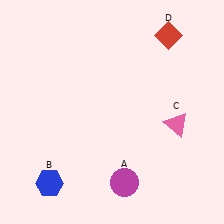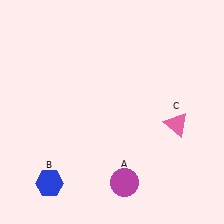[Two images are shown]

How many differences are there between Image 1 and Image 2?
There is 1 difference between the two images.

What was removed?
The red diamond (D) was removed in Image 2.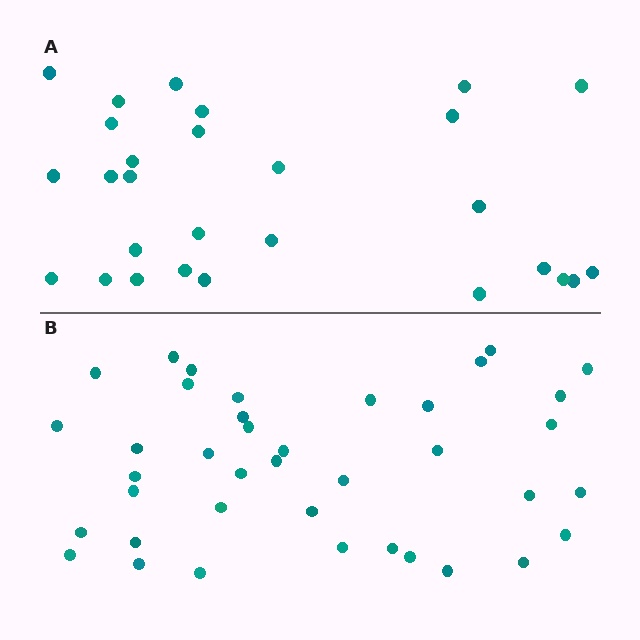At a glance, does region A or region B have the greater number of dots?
Region B (the bottom region) has more dots.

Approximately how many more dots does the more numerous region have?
Region B has roughly 12 or so more dots than region A.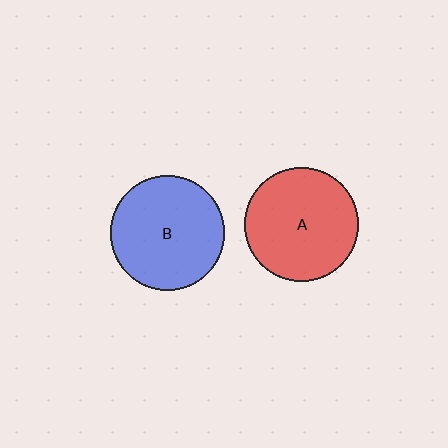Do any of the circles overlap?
No, none of the circles overlap.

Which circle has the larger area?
Circle B (blue).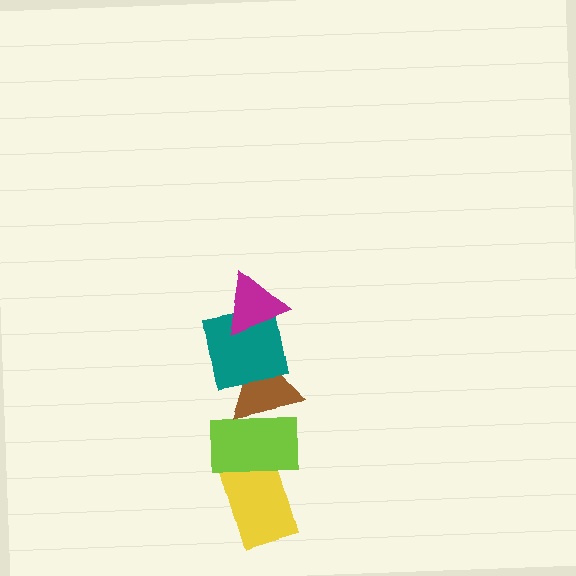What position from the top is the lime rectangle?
The lime rectangle is 4th from the top.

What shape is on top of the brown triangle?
The teal square is on top of the brown triangle.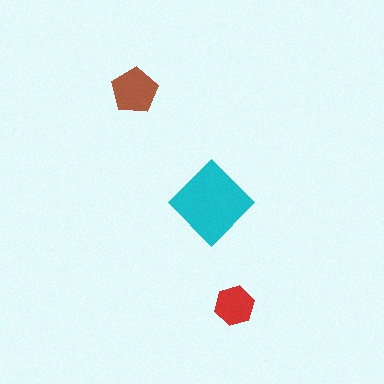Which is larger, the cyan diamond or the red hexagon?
The cyan diamond.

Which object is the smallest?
The red hexagon.